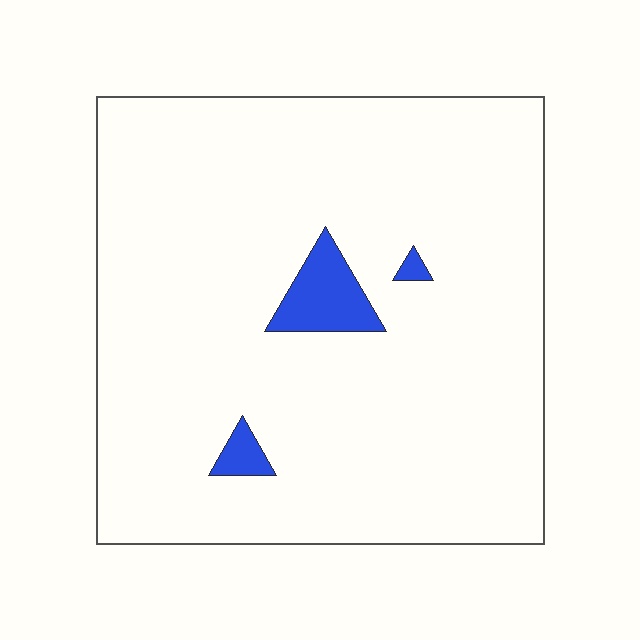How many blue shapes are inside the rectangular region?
3.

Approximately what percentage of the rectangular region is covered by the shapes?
Approximately 5%.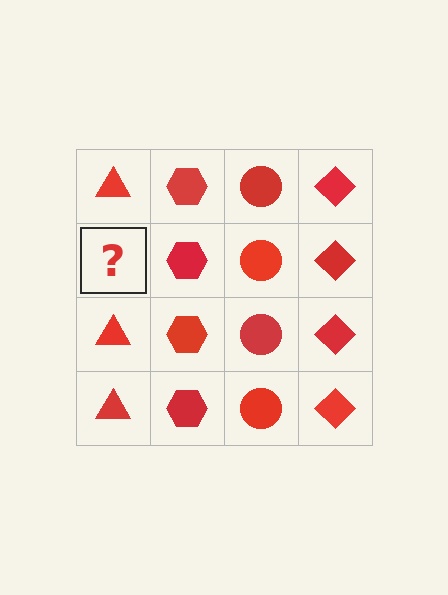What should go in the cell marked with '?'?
The missing cell should contain a red triangle.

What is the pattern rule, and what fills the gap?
The rule is that each column has a consistent shape. The gap should be filled with a red triangle.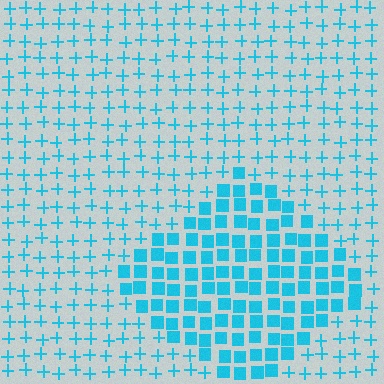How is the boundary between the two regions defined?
The boundary is defined by a change in element shape: squares inside vs. plus signs outside. All elements share the same color and spacing.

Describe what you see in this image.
The image is filled with small cyan elements arranged in a uniform grid. A diamond-shaped region contains squares, while the surrounding area contains plus signs. The boundary is defined purely by the change in element shape.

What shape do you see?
I see a diamond.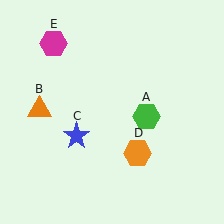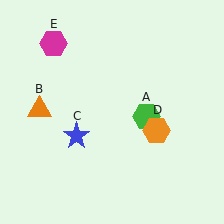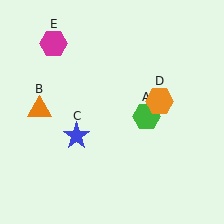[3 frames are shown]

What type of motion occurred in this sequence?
The orange hexagon (object D) rotated counterclockwise around the center of the scene.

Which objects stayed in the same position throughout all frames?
Green hexagon (object A) and orange triangle (object B) and blue star (object C) and magenta hexagon (object E) remained stationary.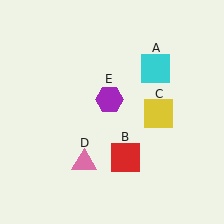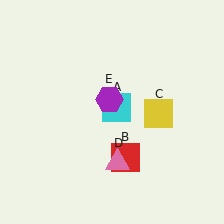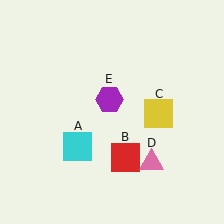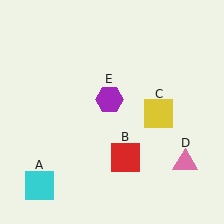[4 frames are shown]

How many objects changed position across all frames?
2 objects changed position: cyan square (object A), pink triangle (object D).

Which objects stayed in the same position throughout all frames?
Red square (object B) and yellow square (object C) and purple hexagon (object E) remained stationary.